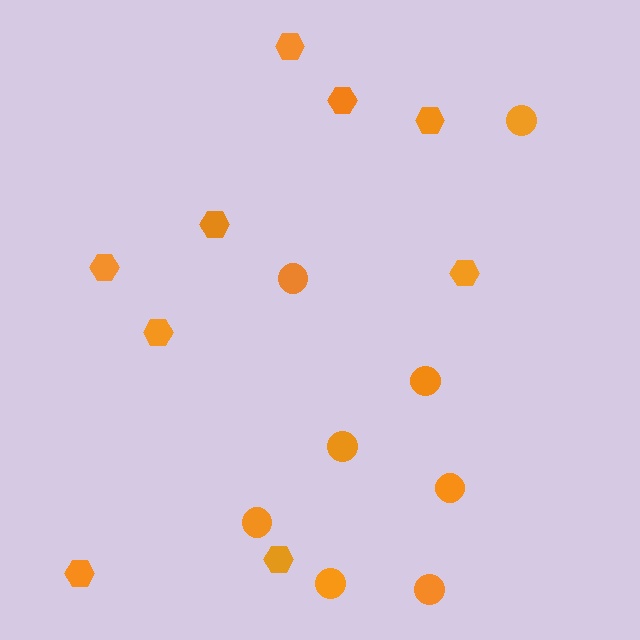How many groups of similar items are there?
There are 2 groups: one group of hexagons (9) and one group of circles (8).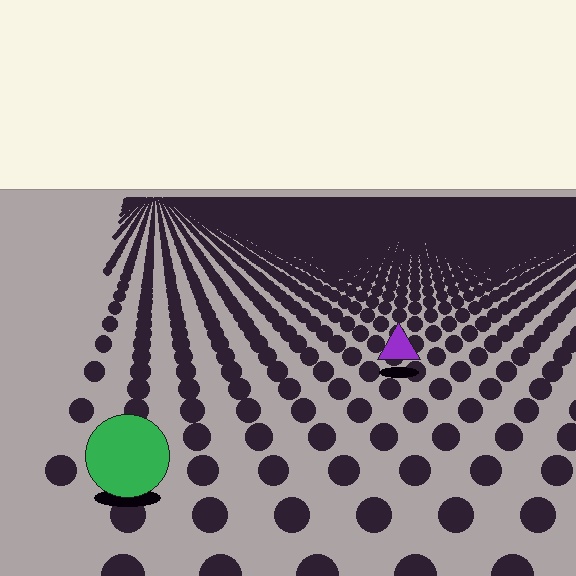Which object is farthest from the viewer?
The purple triangle is farthest from the viewer. It appears smaller and the ground texture around it is denser.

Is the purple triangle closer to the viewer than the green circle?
No. The green circle is closer — you can tell from the texture gradient: the ground texture is coarser near it.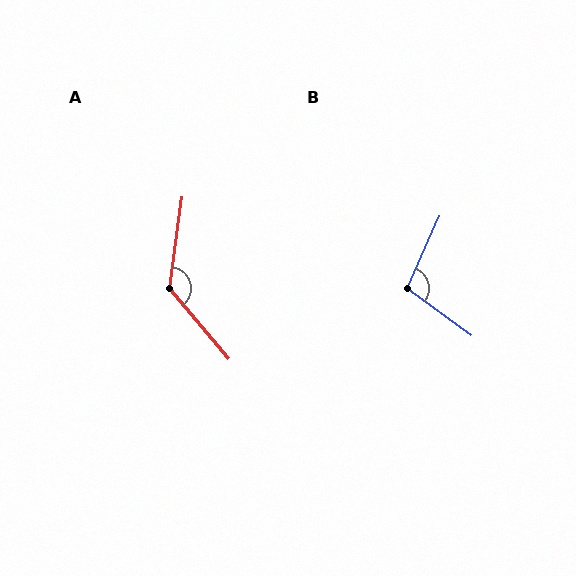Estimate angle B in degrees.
Approximately 102 degrees.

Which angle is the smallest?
B, at approximately 102 degrees.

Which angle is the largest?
A, at approximately 132 degrees.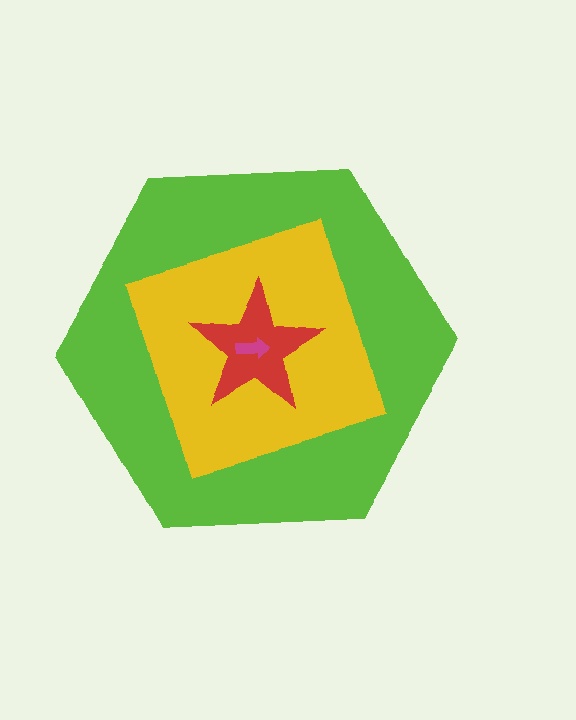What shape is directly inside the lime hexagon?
The yellow square.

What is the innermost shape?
The magenta arrow.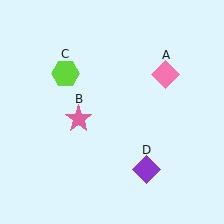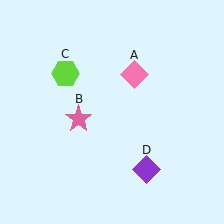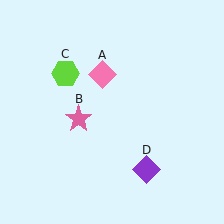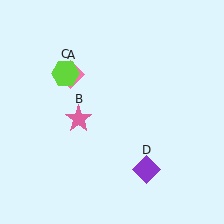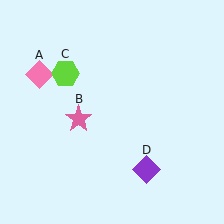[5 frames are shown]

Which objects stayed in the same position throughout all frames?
Pink star (object B) and lime hexagon (object C) and purple diamond (object D) remained stationary.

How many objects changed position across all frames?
1 object changed position: pink diamond (object A).